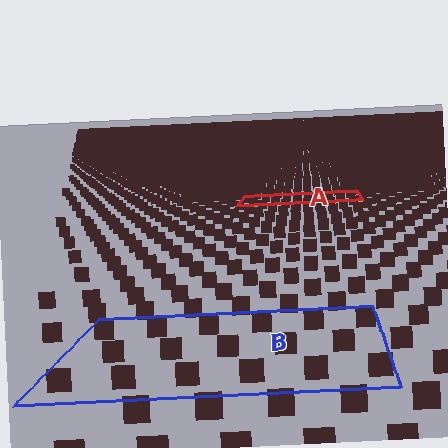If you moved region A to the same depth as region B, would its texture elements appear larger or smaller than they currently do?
They would appear larger. At a closer depth, the same texture elements are projected at a bigger on-screen size.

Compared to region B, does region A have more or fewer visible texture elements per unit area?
Region A has more texture elements per unit area — they are packed more densely because it is farther away.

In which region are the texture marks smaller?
The texture marks are smaller in region A, because it is farther away.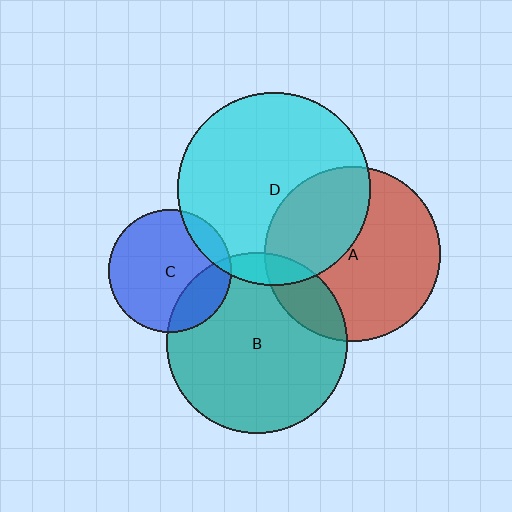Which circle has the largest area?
Circle D (cyan).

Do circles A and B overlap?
Yes.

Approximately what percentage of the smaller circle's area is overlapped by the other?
Approximately 15%.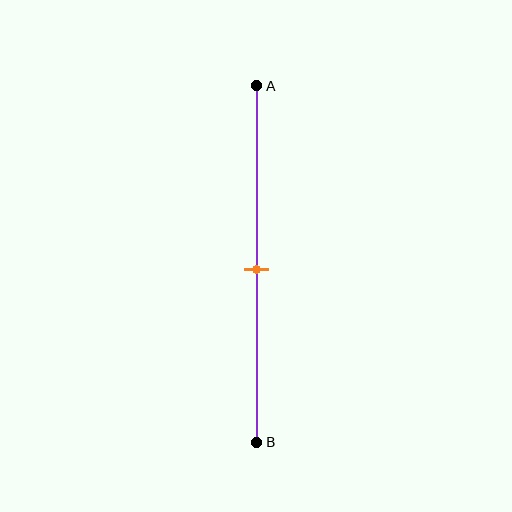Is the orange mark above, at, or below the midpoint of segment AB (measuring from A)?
The orange mark is approximately at the midpoint of segment AB.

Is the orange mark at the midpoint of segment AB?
Yes, the mark is approximately at the midpoint.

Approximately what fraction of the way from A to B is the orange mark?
The orange mark is approximately 50% of the way from A to B.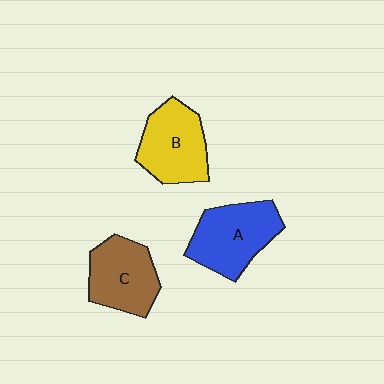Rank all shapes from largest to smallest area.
From largest to smallest: A (blue), B (yellow), C (brown).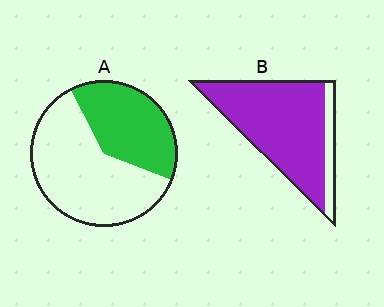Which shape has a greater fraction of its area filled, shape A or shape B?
Shape B.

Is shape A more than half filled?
No.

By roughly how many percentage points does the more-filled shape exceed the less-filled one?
By roughly 45 percentage points (B over A).